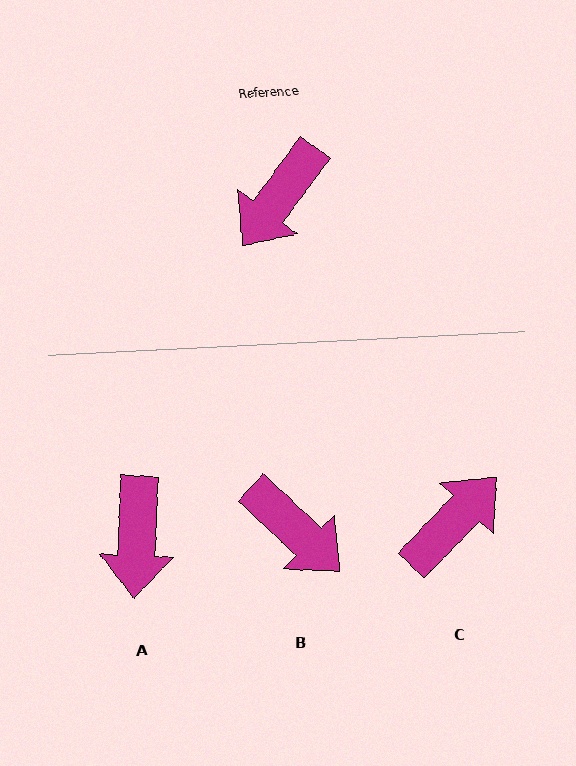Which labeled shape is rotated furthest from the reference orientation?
C, about 173 degrees away.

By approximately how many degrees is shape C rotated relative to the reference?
Approximately 173 degrees counter-clockwise.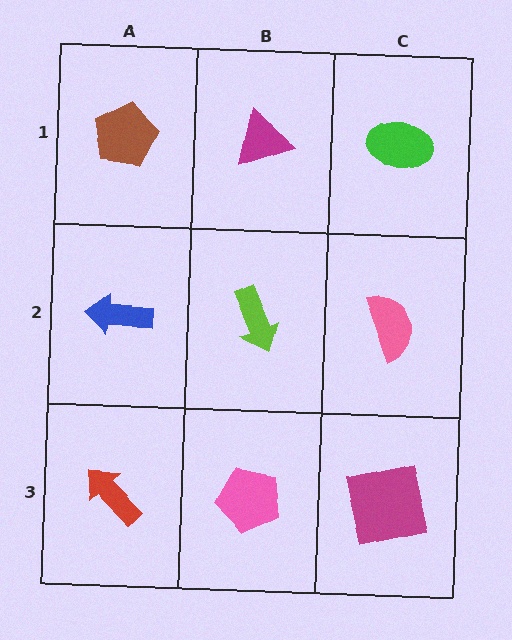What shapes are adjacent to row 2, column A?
A brown pentagon (row 1, column A), a red arrow (row 3, column A), a lime arrow (row 2, column B).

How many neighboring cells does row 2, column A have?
3.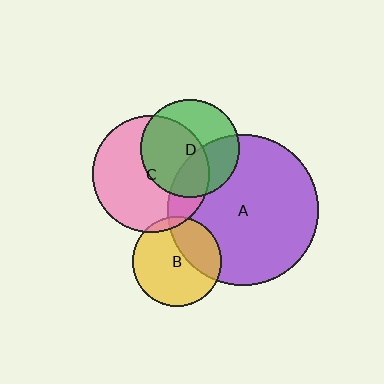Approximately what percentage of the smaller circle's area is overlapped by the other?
Approximately 35%.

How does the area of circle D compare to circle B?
Approximately 1.2 times.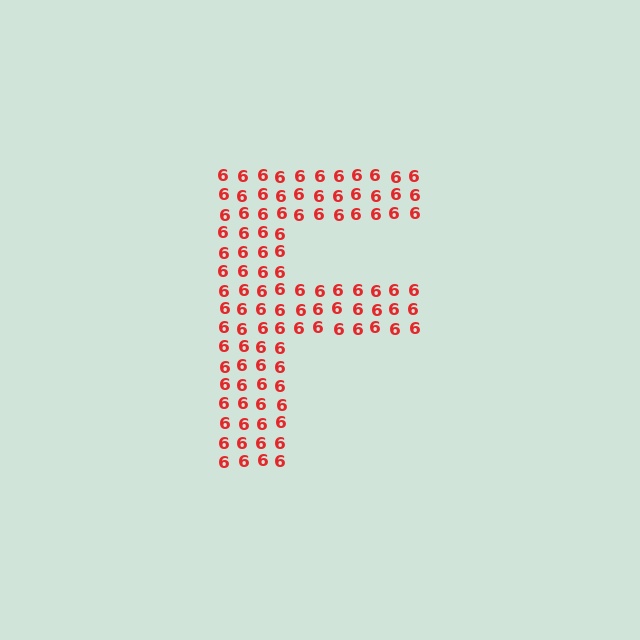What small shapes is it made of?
It is made of small digit 6's.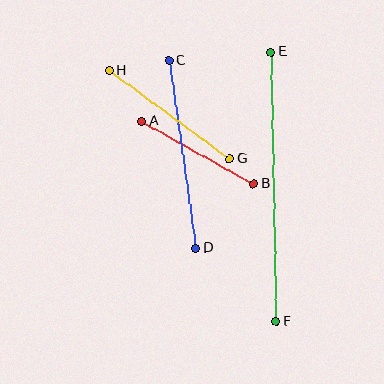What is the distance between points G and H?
The distance is approximately 149 pixels.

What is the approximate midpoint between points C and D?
The midpoint is at approximately (182, 154) pixels.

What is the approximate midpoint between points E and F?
The midpoint is at approximately (274, 187) pixels.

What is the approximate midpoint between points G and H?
The midpoint is at approximately (169, 115) pixels.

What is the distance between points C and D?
The distance is approximately 189 pixels.